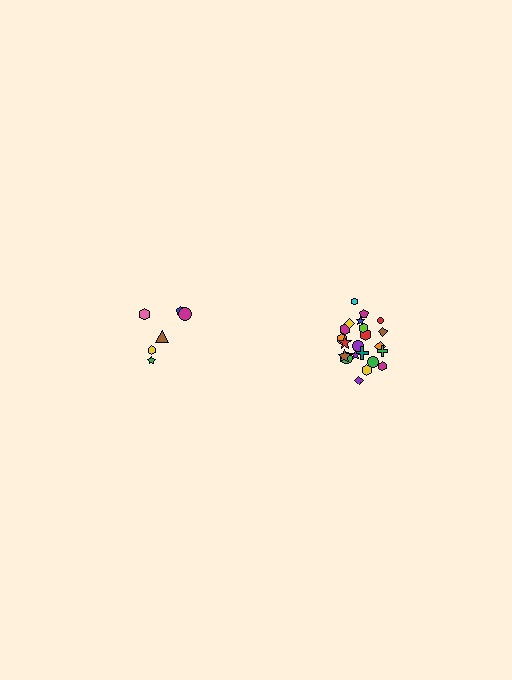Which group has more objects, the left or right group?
The right group.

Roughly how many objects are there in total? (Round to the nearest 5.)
Roughly 30 objects in total.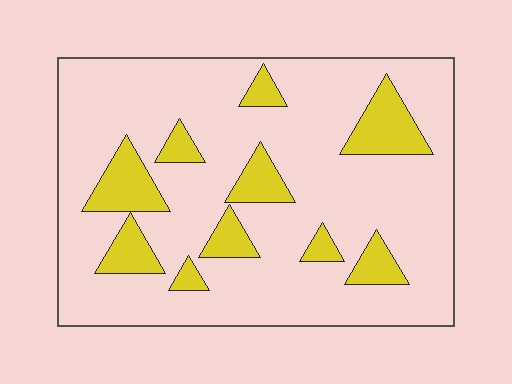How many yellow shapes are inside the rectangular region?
10.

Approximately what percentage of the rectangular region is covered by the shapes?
Approximately 20%.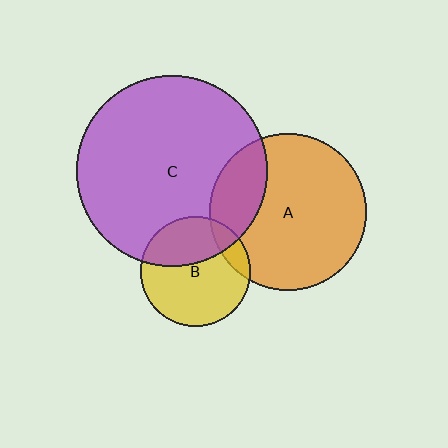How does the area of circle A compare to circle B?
Approximately 2.0 times.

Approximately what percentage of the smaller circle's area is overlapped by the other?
Approximately 15%.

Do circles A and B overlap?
Yes.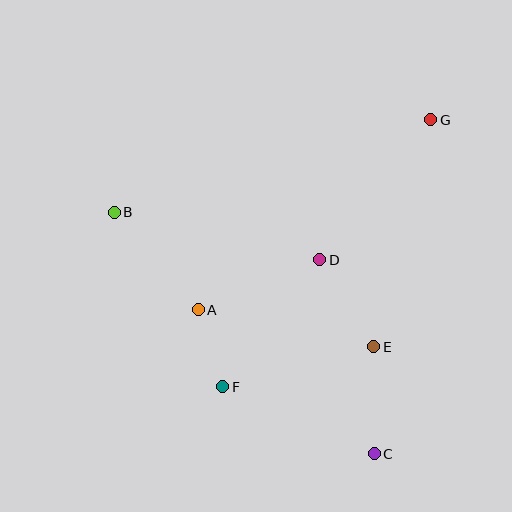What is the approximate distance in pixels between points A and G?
The distance between A and G is approximately 300 pixels.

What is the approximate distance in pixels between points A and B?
The distance between A and B is approximately 129 pixels.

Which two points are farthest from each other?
Points B and C are farthest from each other.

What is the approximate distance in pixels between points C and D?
The distance between C and D is approximately 202 pixels.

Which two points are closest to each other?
Points A and F are closest to each other.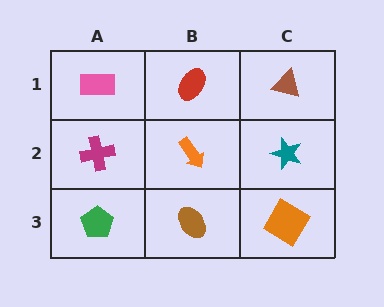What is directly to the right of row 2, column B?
A teal star.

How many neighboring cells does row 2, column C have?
3.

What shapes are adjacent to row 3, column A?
A magenta cross (row 2, column A), a brown ellipse (row 3, column B).